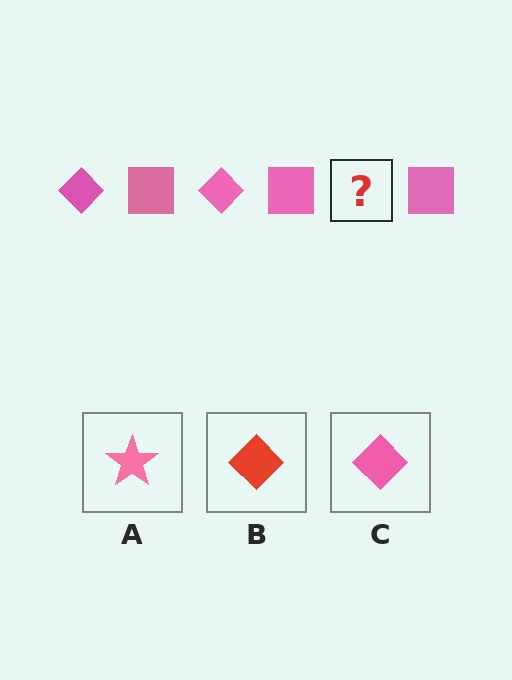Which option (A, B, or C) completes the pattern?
C.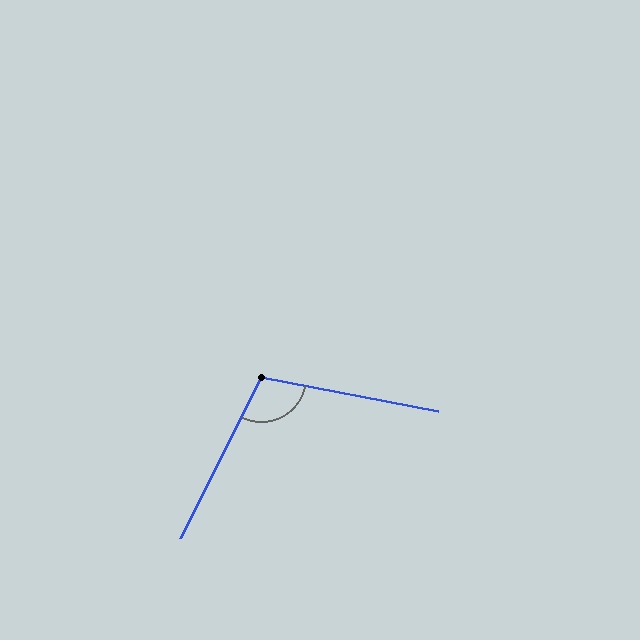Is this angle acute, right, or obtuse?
It is obtuse.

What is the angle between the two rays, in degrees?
Approximately 106 degrees.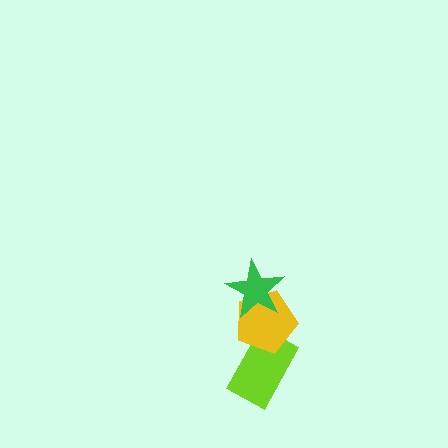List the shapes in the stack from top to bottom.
From top to bottom: the green star, the yellow pentagon, the lime rectangle.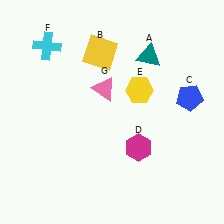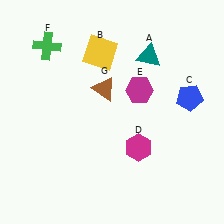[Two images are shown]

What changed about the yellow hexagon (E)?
In Image 1, E is yellow. In Image 2, it changed to magenta.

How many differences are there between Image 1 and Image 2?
There are 3 differences between the two images.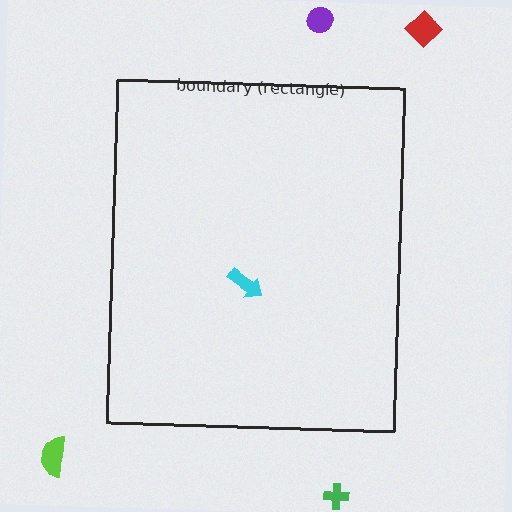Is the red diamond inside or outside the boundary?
Outside.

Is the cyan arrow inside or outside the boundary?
Inside.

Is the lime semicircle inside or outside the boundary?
Outside.